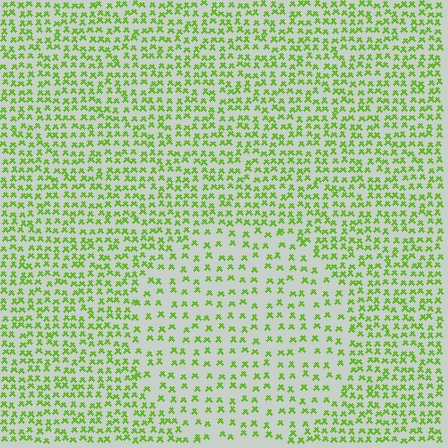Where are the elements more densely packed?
The elements are more densely packed outside the circle boundary.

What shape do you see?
I see a circle.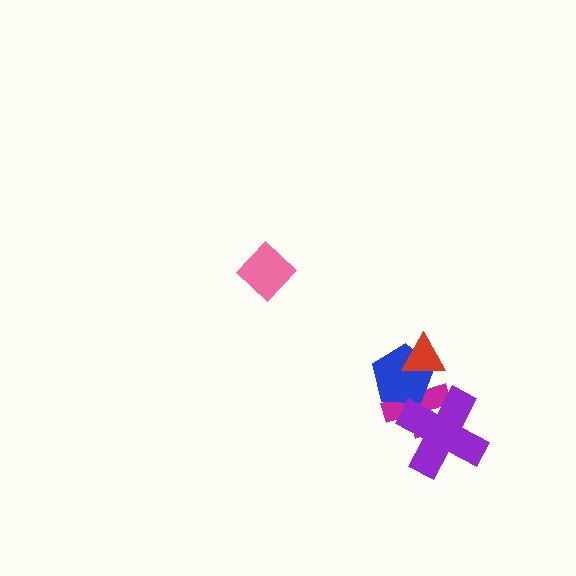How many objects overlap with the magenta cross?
3 objects overlap with the magenta cross.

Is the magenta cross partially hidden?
Yes, it is partially covered by another shape.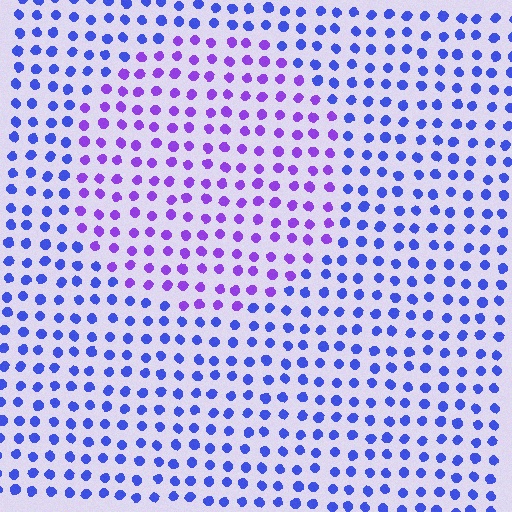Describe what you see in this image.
The image is filled with small blue elements in a uniform arrangement. A circle-shaped region is visible where the elements are tinted to a slightly different hue, forming a subtle color boundary.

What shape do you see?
I see a circle.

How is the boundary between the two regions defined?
The boundary is defined purely by a slight shift in hue (about 39 degrees). Spacing, size, and orientation are identical on both sides.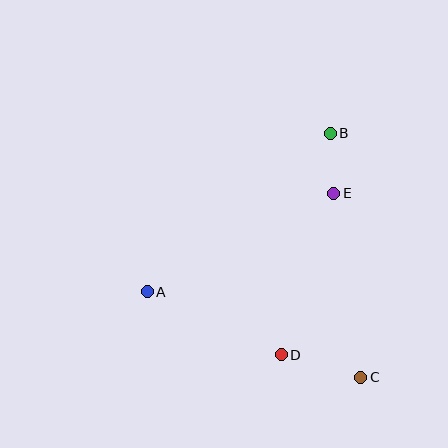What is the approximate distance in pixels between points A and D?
The distance between A and D is approximately 148 pixels.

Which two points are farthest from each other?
Points B and C are farthest from each other.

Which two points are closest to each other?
Points B and E are closest to each other.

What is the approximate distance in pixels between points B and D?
The distance between B and D is approximately 227 pixels.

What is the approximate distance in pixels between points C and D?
The distance between C and D is approximately 83 pixels.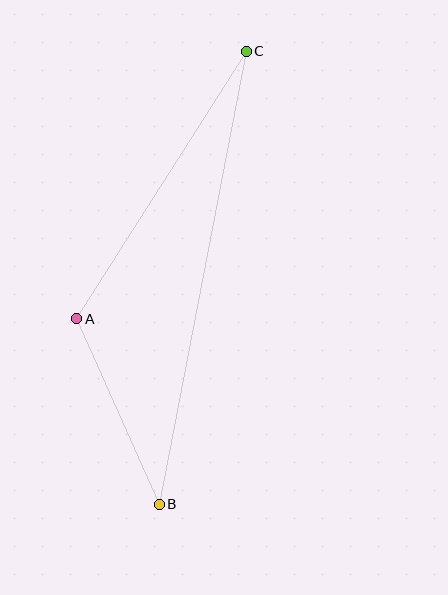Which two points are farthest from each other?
Points B and C are farthest from each other.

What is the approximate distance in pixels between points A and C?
The distance between A and C is approximately 317 pixels.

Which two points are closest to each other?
Points A and B are closest to each other.